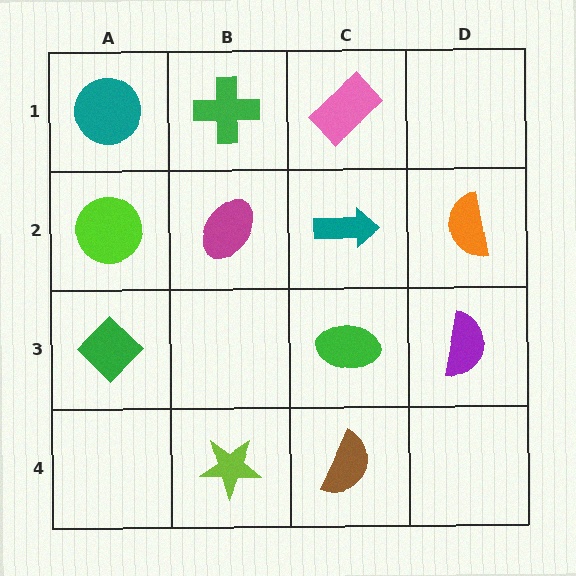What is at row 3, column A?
A green diamond.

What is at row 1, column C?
A pink rectangle.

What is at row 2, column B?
A magenta ellipse.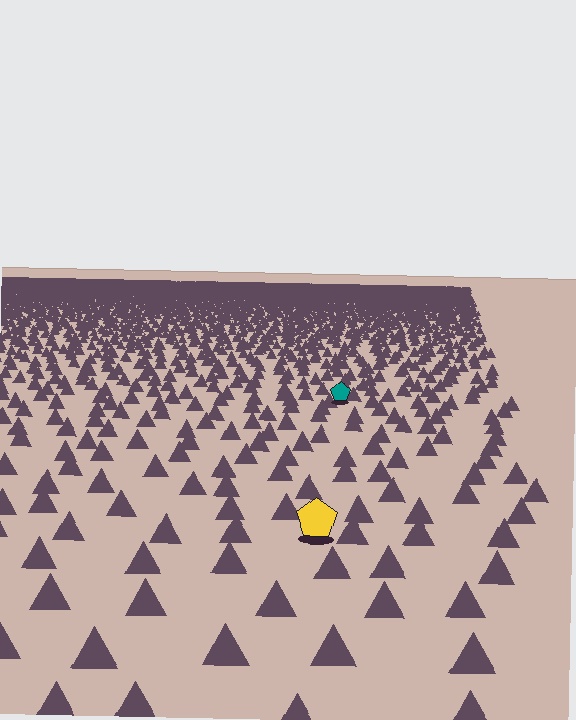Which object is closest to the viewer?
The yellow pentagon is closest. The texture marks near it are larger and more spread out.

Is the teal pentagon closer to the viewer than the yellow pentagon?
No. The yellow pentagon is closer — you can tell from the texture gradient: the ground texture is coarser near it.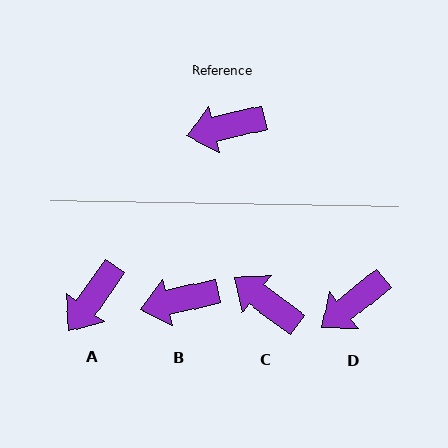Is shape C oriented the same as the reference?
No, it is off by about 50 degrees.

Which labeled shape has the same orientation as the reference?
B.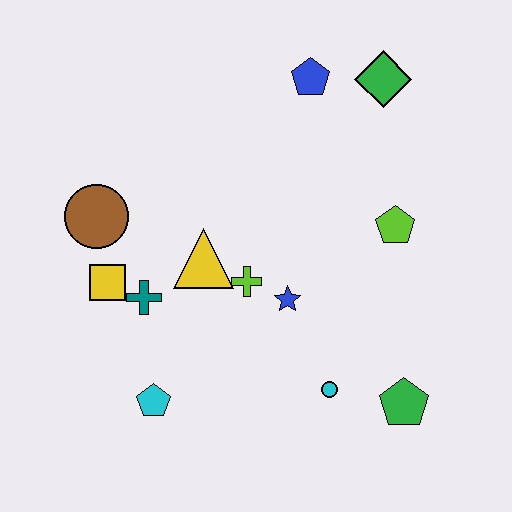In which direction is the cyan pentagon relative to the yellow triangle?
The cyan pentagon is below the yellow triangle.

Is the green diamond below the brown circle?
No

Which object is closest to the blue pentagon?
The green diamond is closest to the blue pentagon.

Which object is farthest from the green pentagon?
The brown circle is farthest from the green pentagon.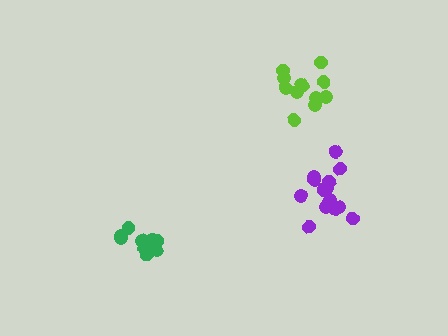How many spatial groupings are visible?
There are 3 spatial groupings.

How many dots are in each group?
Group 1: 13 dots, Group 2: 15 dots, Group 3: 11 dots (39 total).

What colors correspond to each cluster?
The clusters are colored: lime, purple, green.